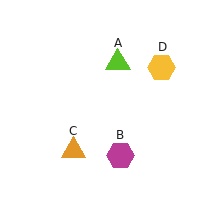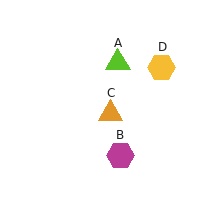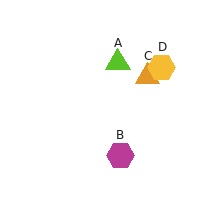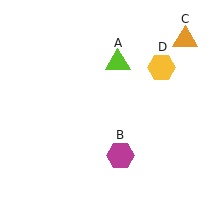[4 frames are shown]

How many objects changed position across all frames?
1 object changed position: orange triangle (object C).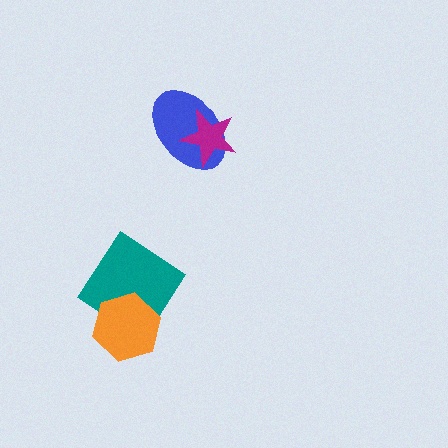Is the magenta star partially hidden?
No, no other shape covers it.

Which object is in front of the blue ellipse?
The magenta star is in front of the blue ellipse.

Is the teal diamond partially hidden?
Yes, it is partially covered by another shape.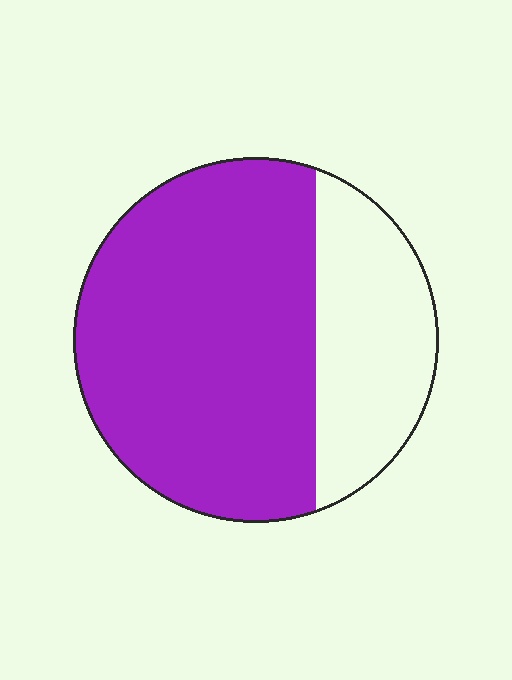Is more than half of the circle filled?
Yes.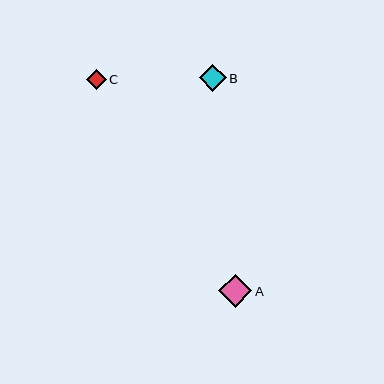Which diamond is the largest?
Diamond A is the largest with a size of approximately 33 pixels.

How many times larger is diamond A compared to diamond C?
Diamond A is approximately 1.6 times the size of diamond C.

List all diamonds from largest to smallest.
From largest to smallest: A, B, C.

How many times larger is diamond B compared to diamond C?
Diamond B is approximately 1.3 times the size of diamond C.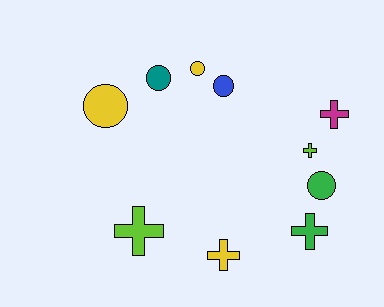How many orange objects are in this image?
There are no orange objects.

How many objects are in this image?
There are 10 objects.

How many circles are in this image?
There are 5 circles.